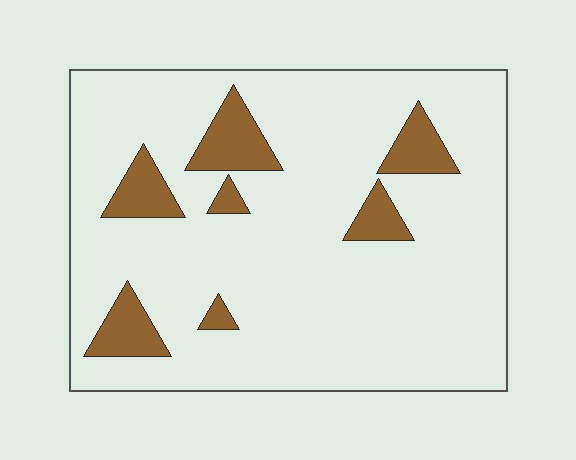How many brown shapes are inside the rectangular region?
7.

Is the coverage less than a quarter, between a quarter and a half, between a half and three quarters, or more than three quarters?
Less than a quarter.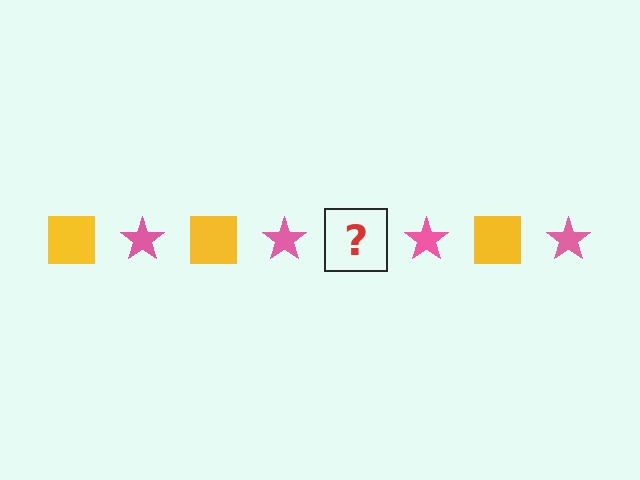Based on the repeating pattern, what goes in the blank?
The blank should be a yellow square.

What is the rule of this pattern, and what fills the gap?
The rule is that the pattern alternates between yellow square and pink star. The gap should be filled with a yellow square.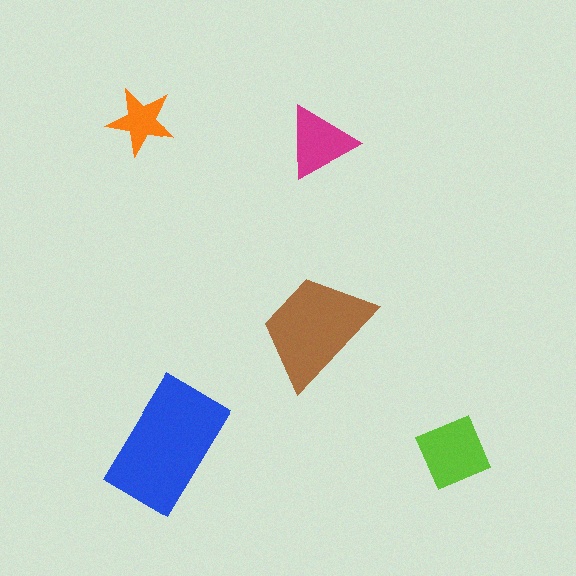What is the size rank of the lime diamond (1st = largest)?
3rd.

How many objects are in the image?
There are 5 objects in the image.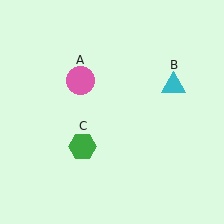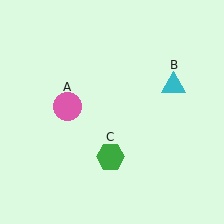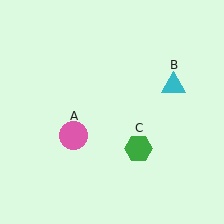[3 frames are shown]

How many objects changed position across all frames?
2 objects changed position: pink circle (object A), green hexagon (object C).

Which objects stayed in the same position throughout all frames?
Cyan triangle (object B) remained stationary.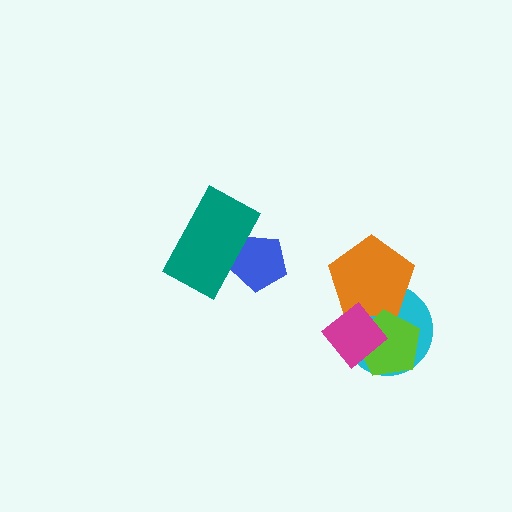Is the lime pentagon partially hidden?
Yes, it is partially covered by another shape.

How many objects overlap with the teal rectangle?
1 object overlaps with the teal rectangle.